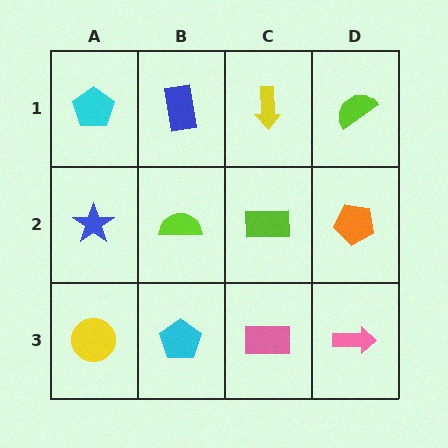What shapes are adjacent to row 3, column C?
A lime rectangle (row 2, column C), a cyan pentagon (row 3, column B), a pink arrow (row 3, column D).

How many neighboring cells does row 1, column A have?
2.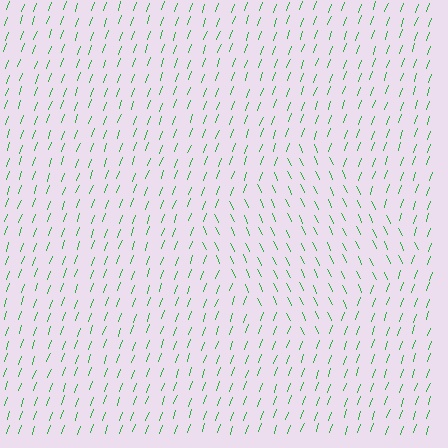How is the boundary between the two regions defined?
The boundary is defined purely by a change in line orientation (approximately 45 degrees difference). All lines are the same color and thickness.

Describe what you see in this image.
The image is filled with small green line segments. A diamond region in the image has lines oriented differently from the surrounding lines, creating a visible texture boundary.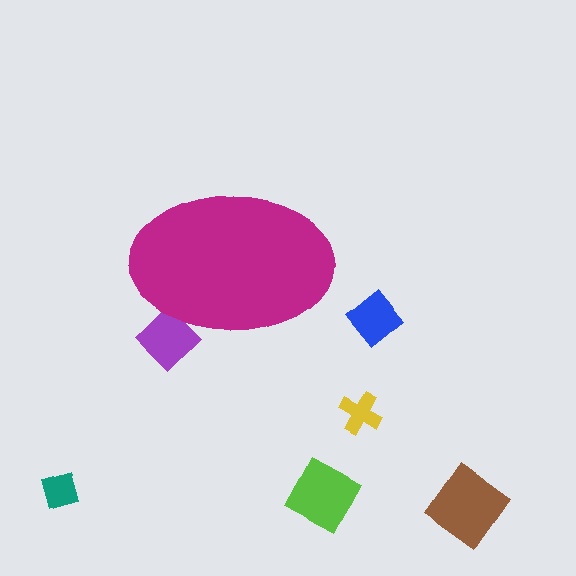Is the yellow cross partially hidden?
No, the yellow cross is fully visible.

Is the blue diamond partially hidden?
No, the blue diamond is fully visible.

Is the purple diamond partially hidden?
Yes, the purple diamond is partially hidden behind the magenta ellipse.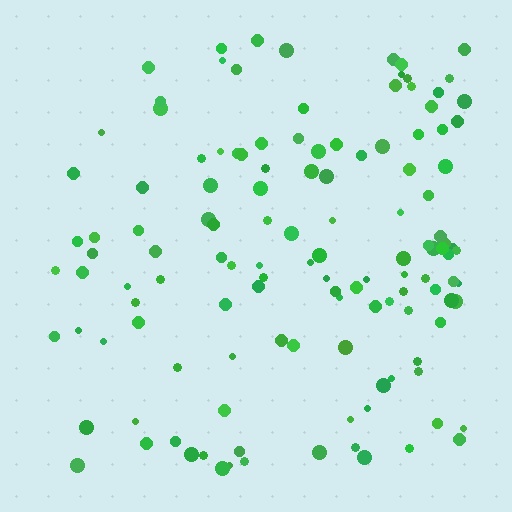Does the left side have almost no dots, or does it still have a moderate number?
Still a moderate number, just noticeably fewer than the right.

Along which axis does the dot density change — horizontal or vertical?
Horizontal.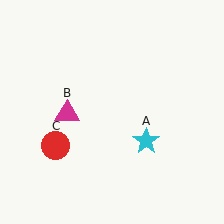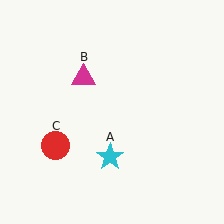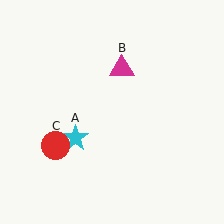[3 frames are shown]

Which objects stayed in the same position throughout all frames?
Red circle (object C) remained stationary.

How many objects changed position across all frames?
2 objects changed position: cyan star (object A), magenta triangle (object B).